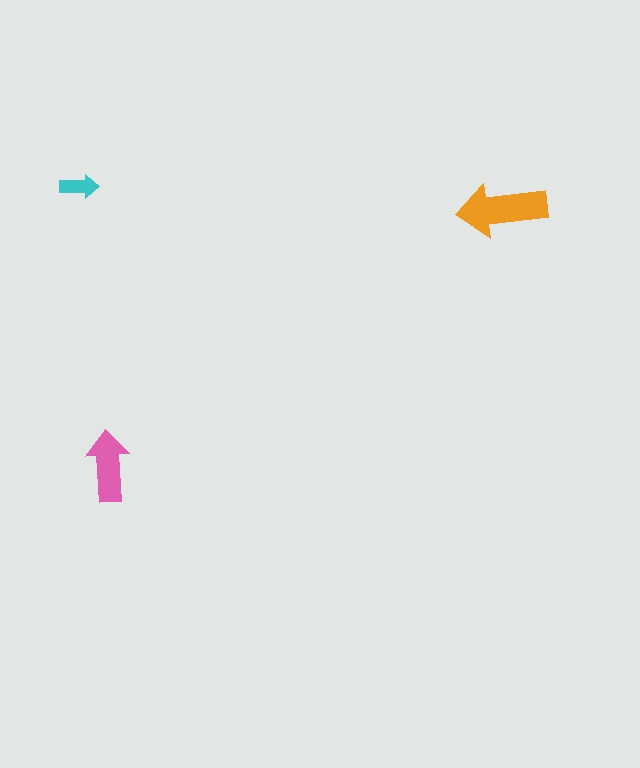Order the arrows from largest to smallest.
the orange one, the pink one, the cyan one.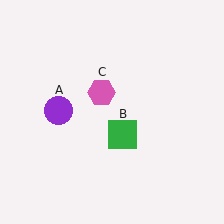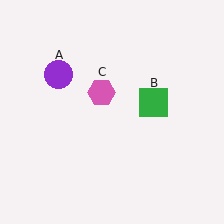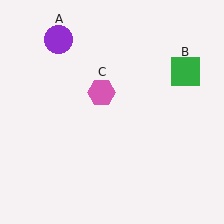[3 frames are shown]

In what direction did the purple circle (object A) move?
The purple circle (object A) moved up.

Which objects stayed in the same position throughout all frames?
Pink hexagon (object C) remained stationary.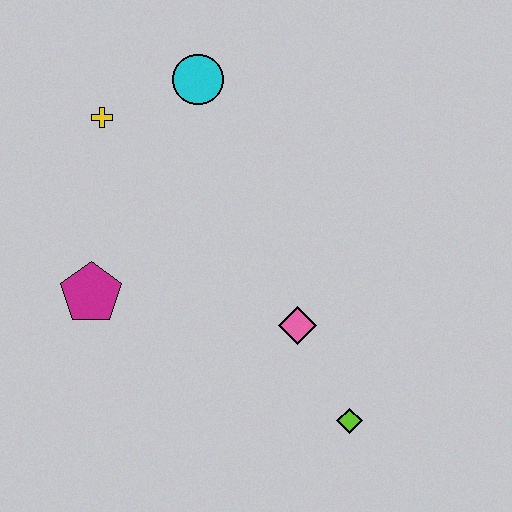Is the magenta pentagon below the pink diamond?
No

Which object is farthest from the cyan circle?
The lime diamond is farthest from the cyan circle.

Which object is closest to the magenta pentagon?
The yellow cross is closest to the magenta pentagon.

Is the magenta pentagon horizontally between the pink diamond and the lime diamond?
No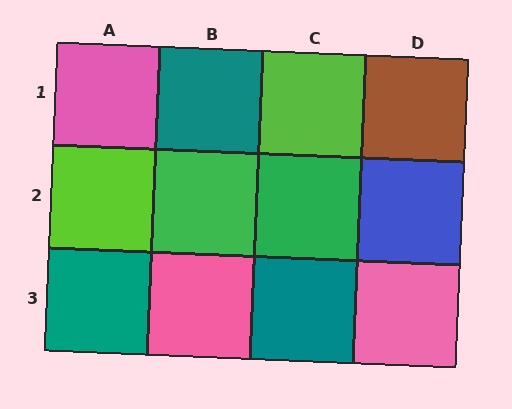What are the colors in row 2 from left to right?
Lime, green, green, blue.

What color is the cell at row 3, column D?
Pink.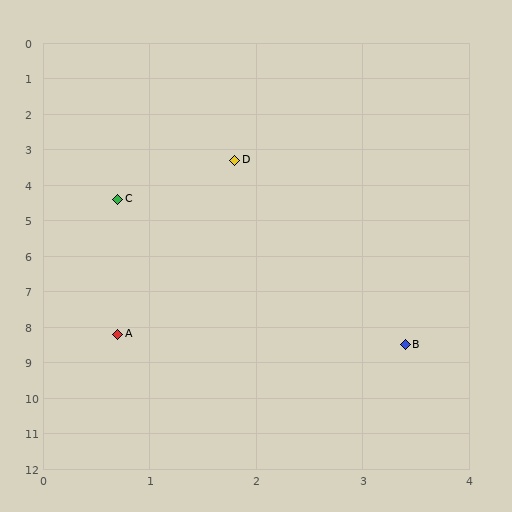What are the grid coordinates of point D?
Point D is at approximately (1.8, 3.3).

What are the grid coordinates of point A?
Point A is at approximately (0.7, 8.2).